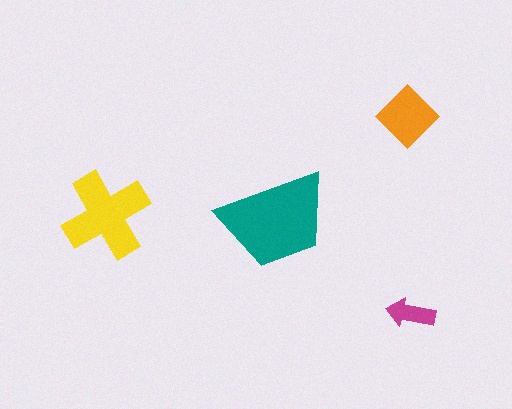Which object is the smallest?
The magenta arrow.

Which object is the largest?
The teal trapezoid.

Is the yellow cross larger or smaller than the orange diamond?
Larger.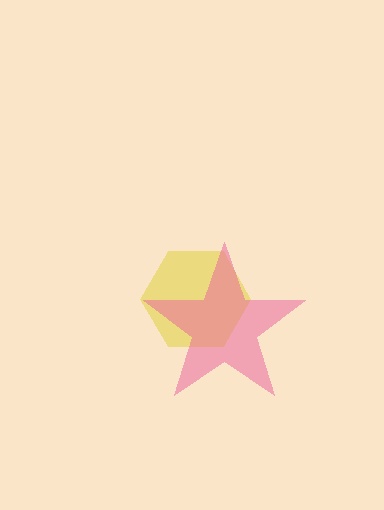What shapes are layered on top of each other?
The layered shapes are: a yellow hexagon, a pink star.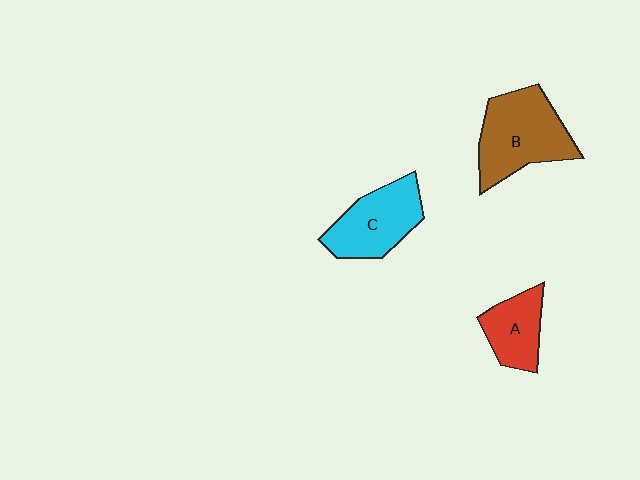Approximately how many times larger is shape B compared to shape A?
Approximately 1.7 times.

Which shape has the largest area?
Shape B (brown).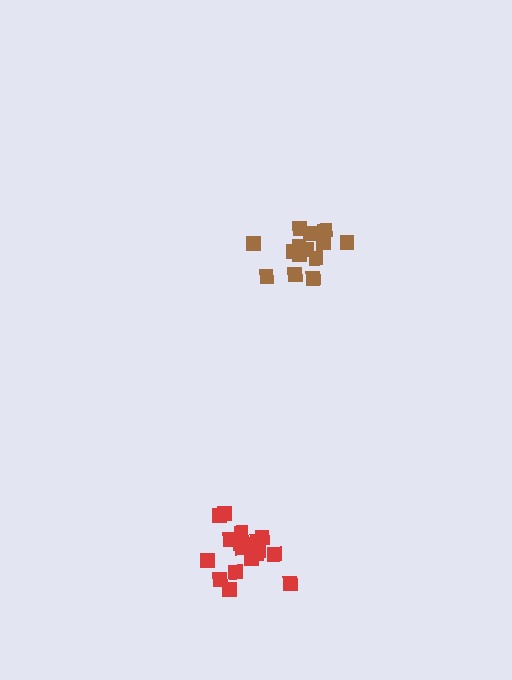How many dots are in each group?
Group 1: 19 dots, Group 2: 15 dots (34 total).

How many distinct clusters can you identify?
There are 2 distinct clusters.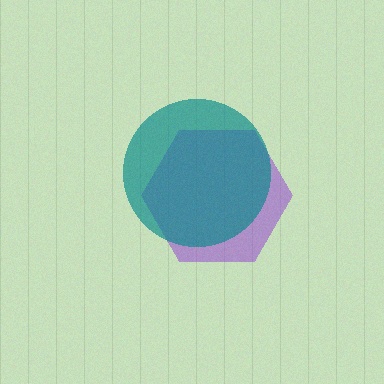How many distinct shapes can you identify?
There are 2 distinct shapes: a purple hexagon, a teal circle.